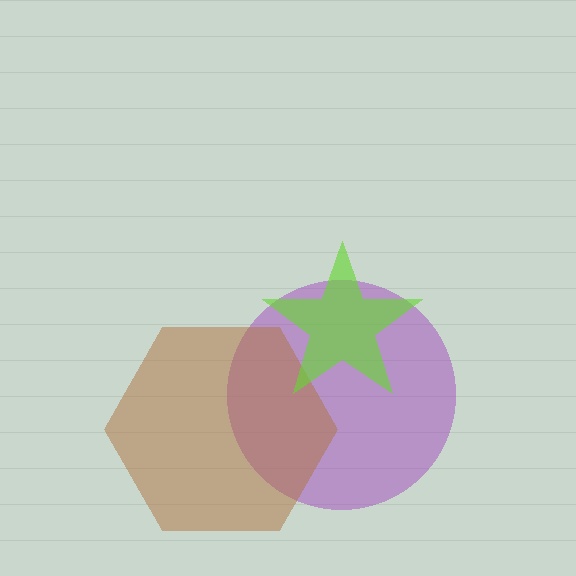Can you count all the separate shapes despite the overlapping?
Yes, there are 3 separate shapes.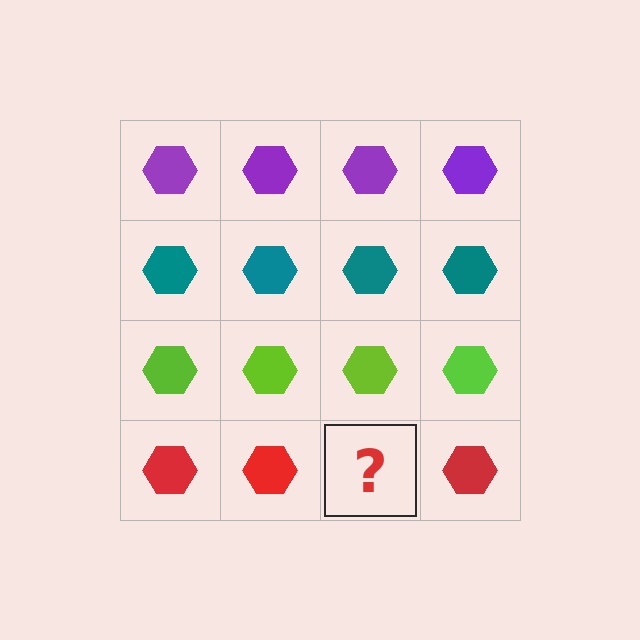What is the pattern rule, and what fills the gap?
The rule is that each row has a consistent color. The gap should be filled with a red hexagon.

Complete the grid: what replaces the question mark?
The question mark should be replaced with a red hexagon.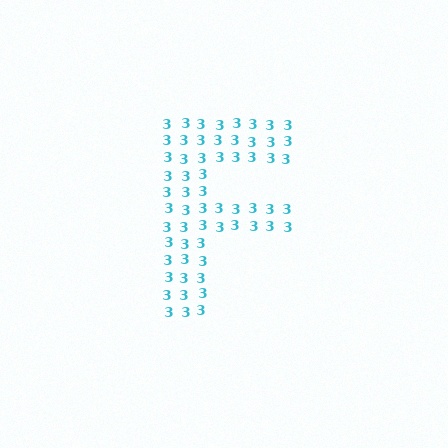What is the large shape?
The large shape is the letter F.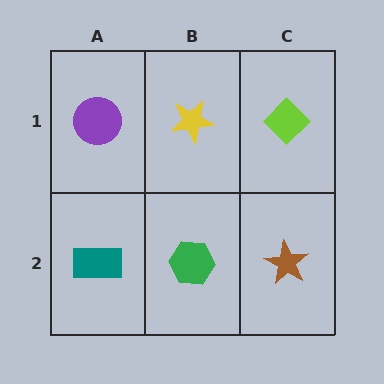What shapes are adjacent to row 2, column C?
A lime diamond (row 1, column C), a green hexagon (row 2, column B).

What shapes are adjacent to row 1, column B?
A green hexagon (row 2, column B), a purple circle (row 1, column A), a lime diamond (row 1, column C).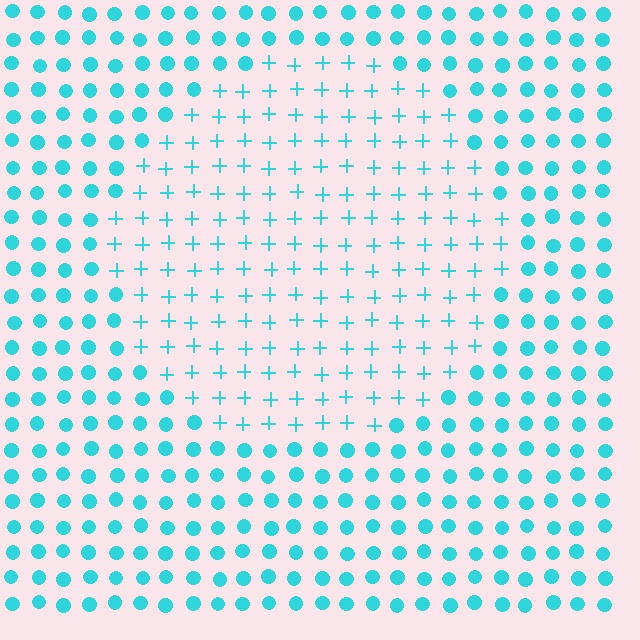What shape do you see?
I see a circle.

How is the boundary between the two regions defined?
The boundary is defined by a change in element shape: plus signs inside vs. circles outside. All elements share the same color and spacing.